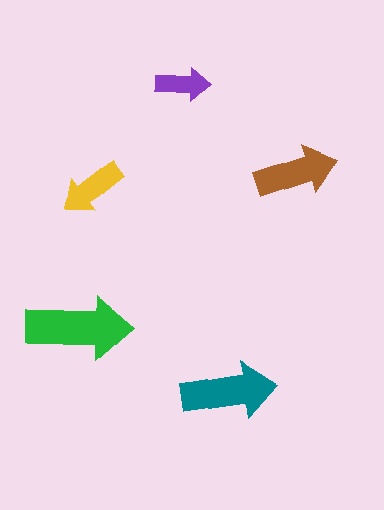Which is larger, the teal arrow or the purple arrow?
The teal one.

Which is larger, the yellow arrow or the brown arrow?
The brown one.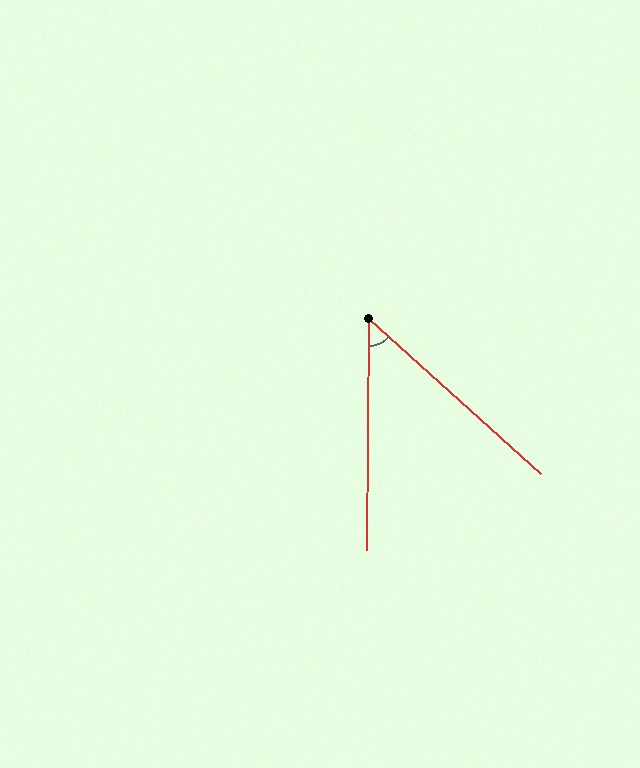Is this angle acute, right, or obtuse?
It is acute.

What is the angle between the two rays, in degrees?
Approximately 48 degrees.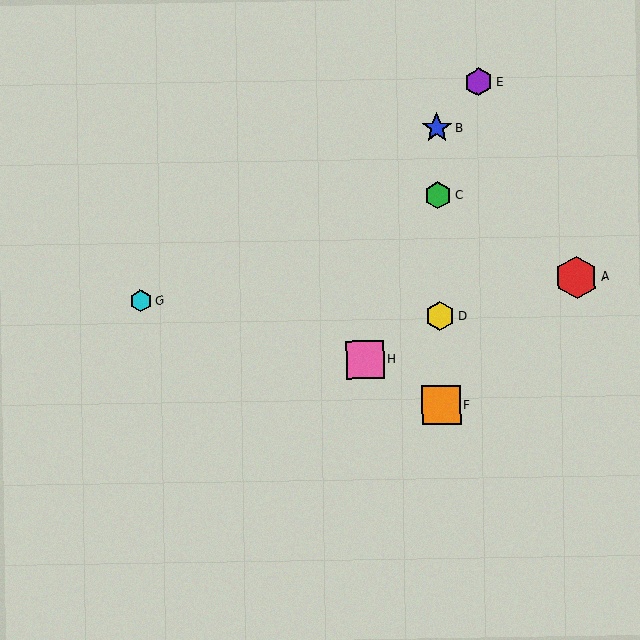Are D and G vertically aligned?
No, D is at x≈440 and G is at x≈140.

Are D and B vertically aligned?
Yes, both are at x≈440.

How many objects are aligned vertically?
4 objects (B, C, D, F) are aligned vertically.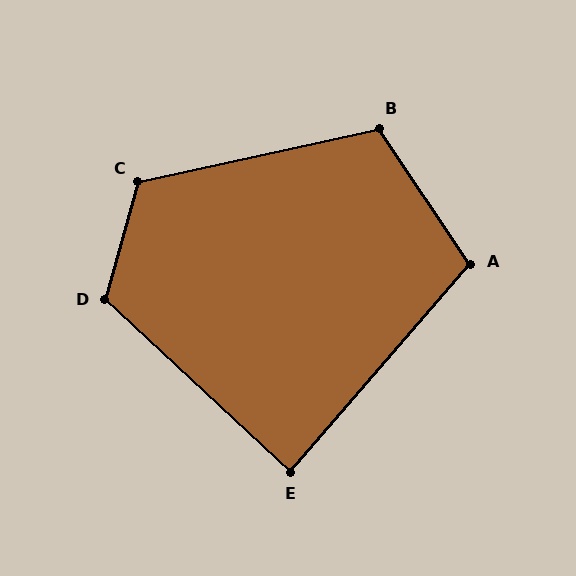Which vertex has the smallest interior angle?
E, at approximately 88 degrees.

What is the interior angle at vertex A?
Approximately 105 degrees (obtuse).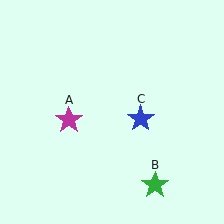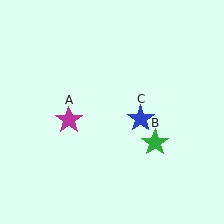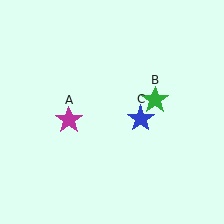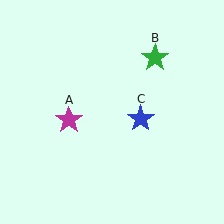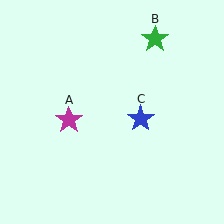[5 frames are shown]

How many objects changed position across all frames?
1 object changed position: green star (object B).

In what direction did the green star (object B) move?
The green star (object B) moved up.